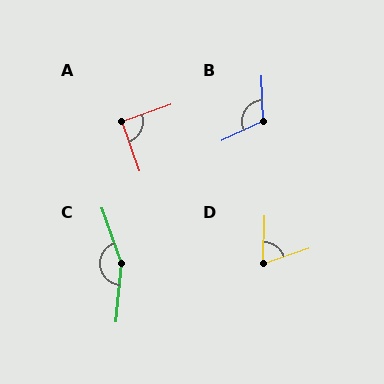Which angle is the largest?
C, at approximately 156 degrees.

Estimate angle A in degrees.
Approximately 90 degrees.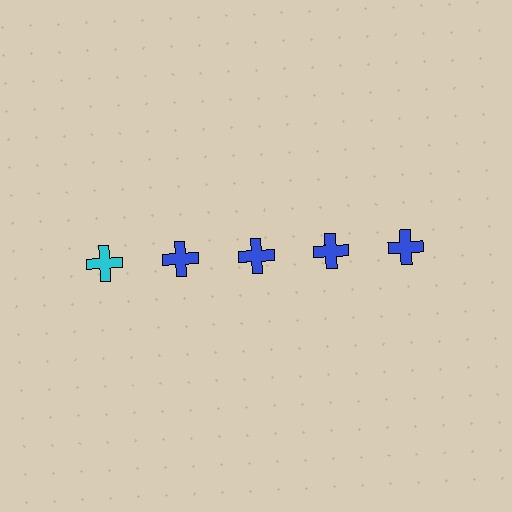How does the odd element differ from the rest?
It has a different color: cyan instead of blue.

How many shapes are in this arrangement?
There are 5 shapes arranged in a grid pattern.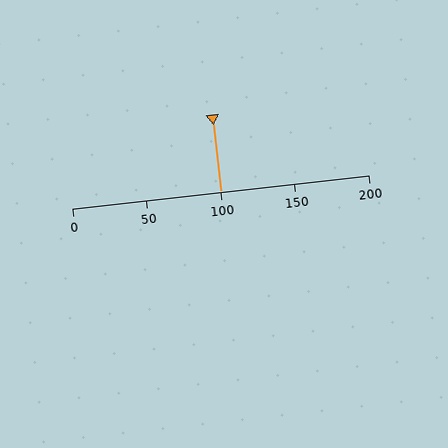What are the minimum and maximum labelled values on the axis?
The axis runs from 0 to 200.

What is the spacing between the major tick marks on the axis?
The major ticks are spaced 50 apart.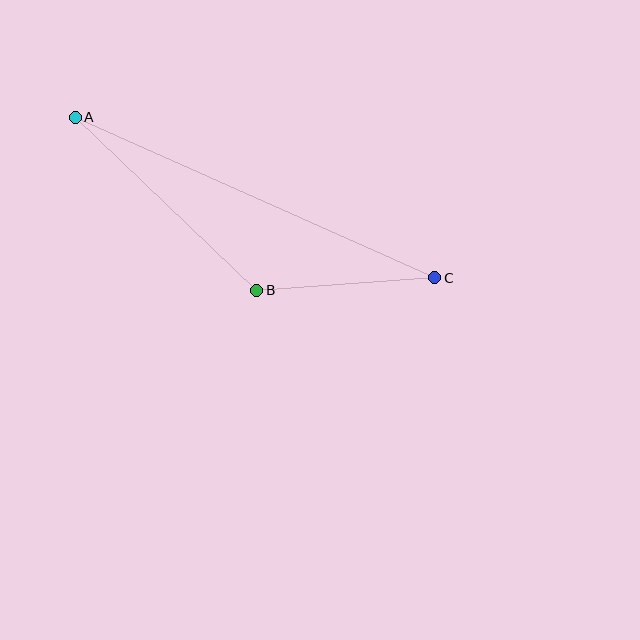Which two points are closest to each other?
Points B and C are closest to each other.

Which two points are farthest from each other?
Points A and C are farthest from each other.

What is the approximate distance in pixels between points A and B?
The distance between A and B is approximately 250 pixels.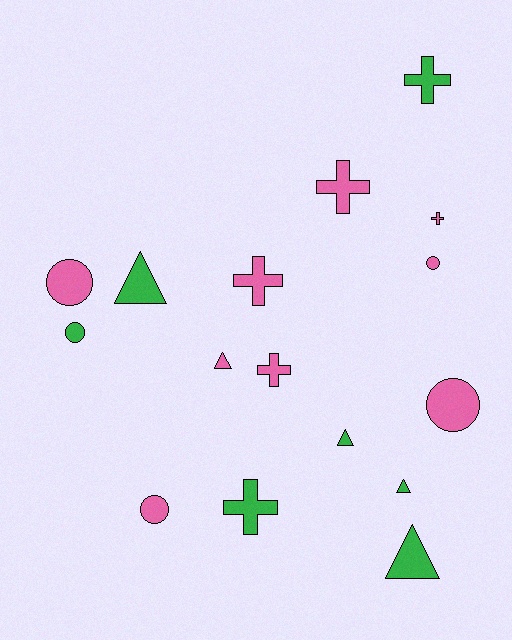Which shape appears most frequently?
Cross, with 6 objects.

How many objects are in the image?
There are 16 objects.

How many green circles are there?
There is 1 green circle.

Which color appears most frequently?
Pink, with 9 objects.